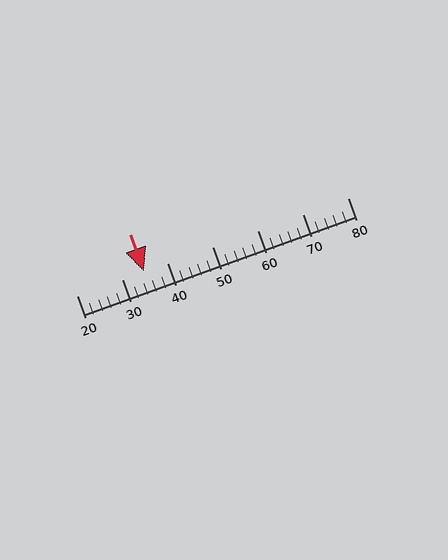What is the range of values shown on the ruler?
The ruler shows values from 20 to 80.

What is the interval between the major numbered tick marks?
The major tick marks are spaced 10 units apart.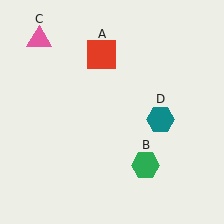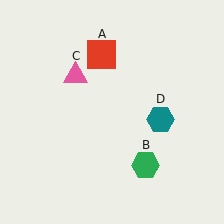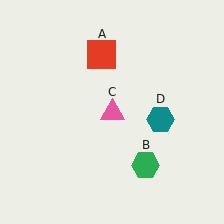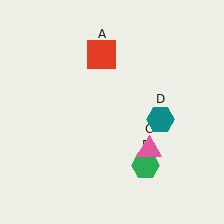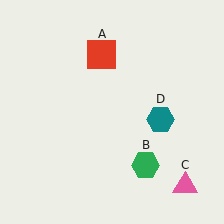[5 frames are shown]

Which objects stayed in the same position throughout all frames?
Red square (object A) and green hexagon (object B) and teal hexagon (object D) remained stationary.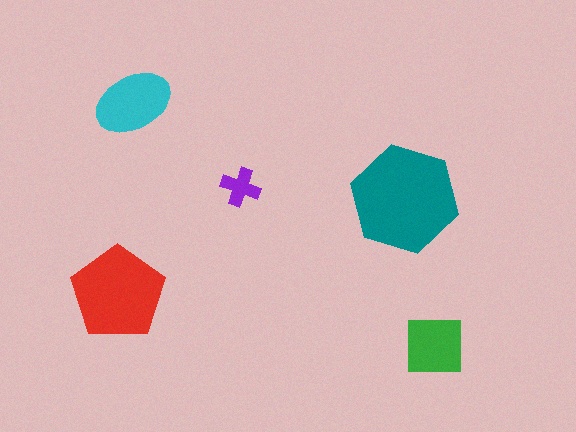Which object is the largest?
The teal hexagon.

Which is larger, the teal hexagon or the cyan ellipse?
The teal hexagon.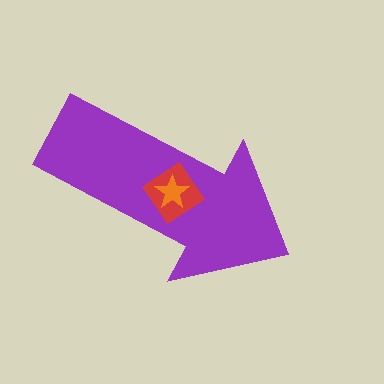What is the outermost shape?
The purple arrow.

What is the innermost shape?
The orange star.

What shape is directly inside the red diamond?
The orange star.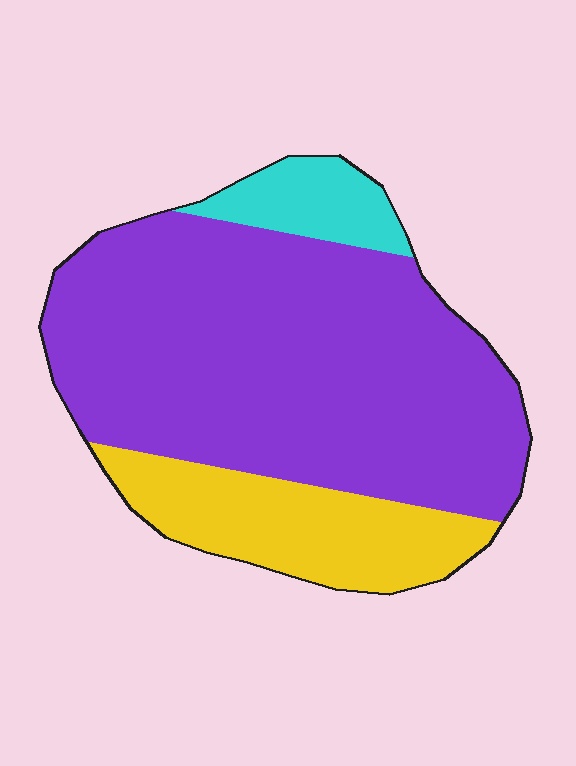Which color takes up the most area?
Purple, at roughly 70%.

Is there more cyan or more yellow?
Yellow.